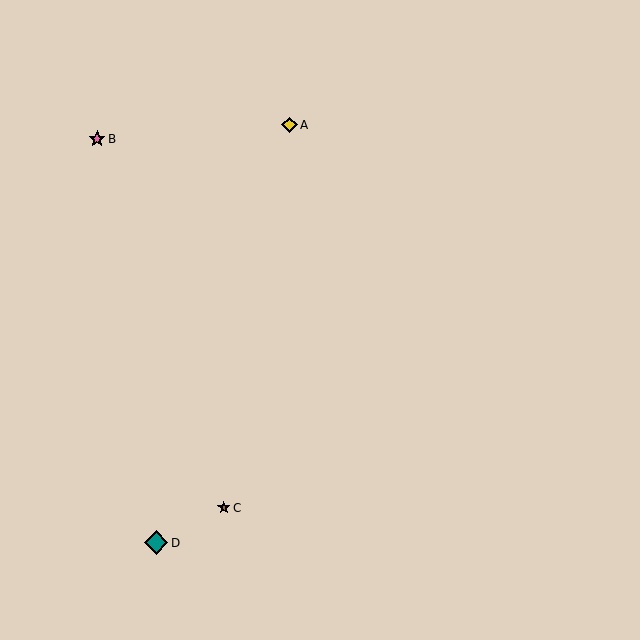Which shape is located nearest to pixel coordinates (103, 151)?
The pink star (labeled B) at (97, 139) is nearest to that location.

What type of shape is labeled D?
Shape D is a teal diamond.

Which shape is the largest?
The teal diamond (labeled D) is the largest.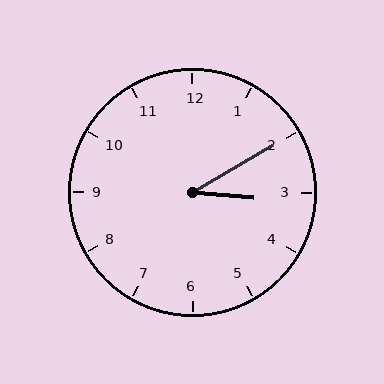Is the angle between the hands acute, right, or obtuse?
It is acute.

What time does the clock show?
3:10.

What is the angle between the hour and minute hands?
Approximately 35 degrees.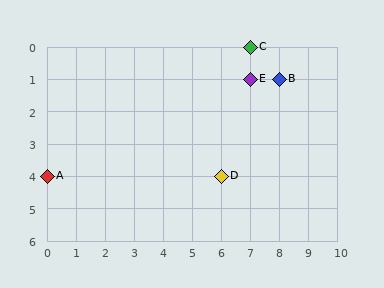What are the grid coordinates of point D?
Point D is at grid coordinates (6, 4).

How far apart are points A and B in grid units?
Points A and B are 8 columns and 3 rows apart (about 8.5 grid units diagonally).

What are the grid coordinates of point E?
Point E is at grid coordinates (7, 1).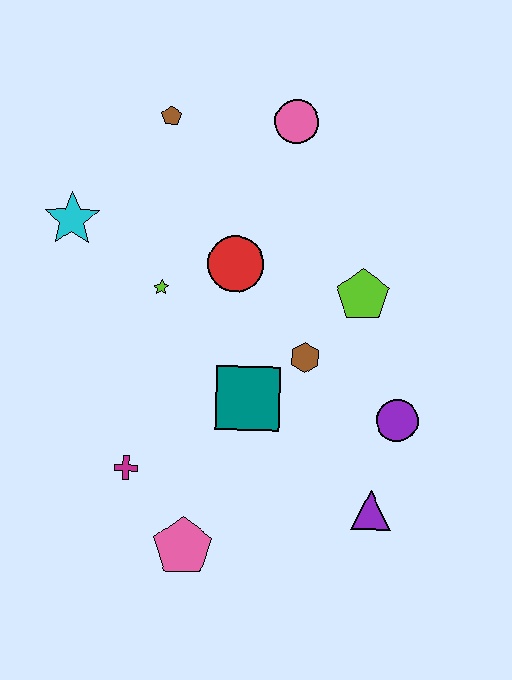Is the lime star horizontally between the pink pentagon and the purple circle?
No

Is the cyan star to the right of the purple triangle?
No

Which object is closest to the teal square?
The brown hexagon is closest to the teal square.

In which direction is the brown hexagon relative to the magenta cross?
The brown hexagon is to the right of the magenta cross.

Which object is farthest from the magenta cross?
The pink circle is farthest from the magenta cross.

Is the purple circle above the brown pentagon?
No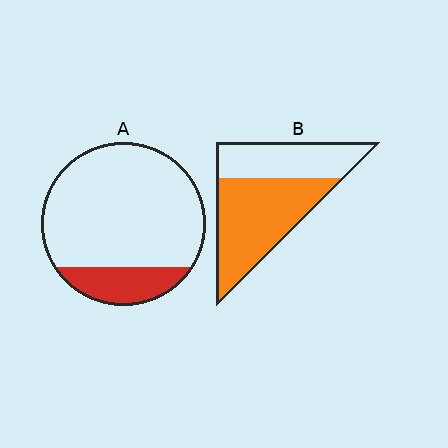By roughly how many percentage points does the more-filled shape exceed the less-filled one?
By roughly 45 percentage points (B over A).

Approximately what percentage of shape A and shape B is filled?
A is approximately 20% and B is approximately 60%.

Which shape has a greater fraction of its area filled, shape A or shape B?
Shape B.